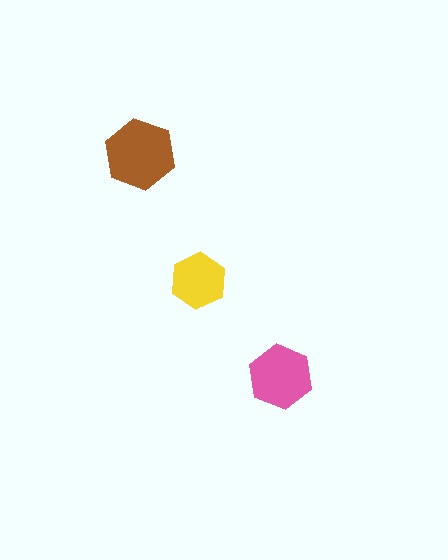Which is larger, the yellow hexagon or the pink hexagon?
The pink one.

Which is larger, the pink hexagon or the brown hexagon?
The brown one.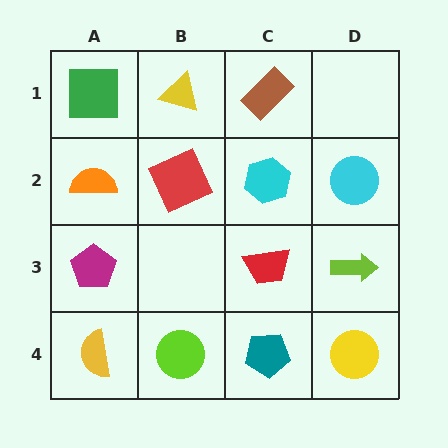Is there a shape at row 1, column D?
No, that cell is empty.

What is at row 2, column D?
A cyan circle.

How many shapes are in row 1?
3 shapes.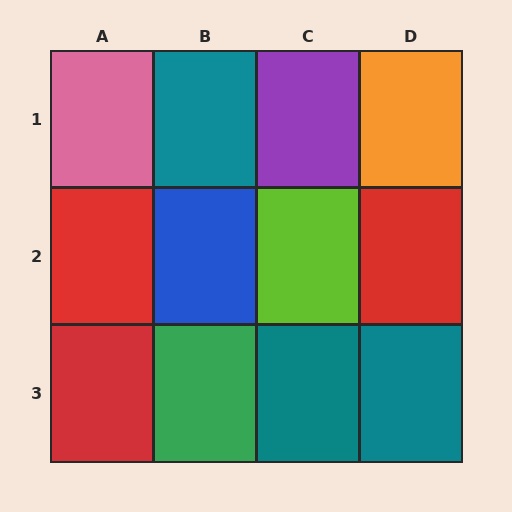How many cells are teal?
3 cells are teal.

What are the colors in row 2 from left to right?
Red, blue, lime, red.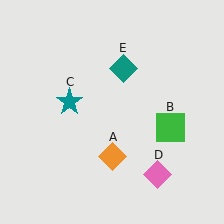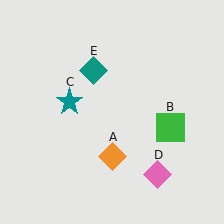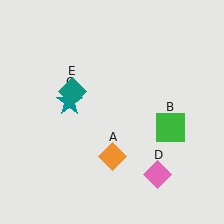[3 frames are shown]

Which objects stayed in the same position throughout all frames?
Orange diamond (object A) and green square (object B) and teal star (object C) and pink diamond (object D) remained stationary.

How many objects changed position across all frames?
1 object changed position: teal diamond (object E).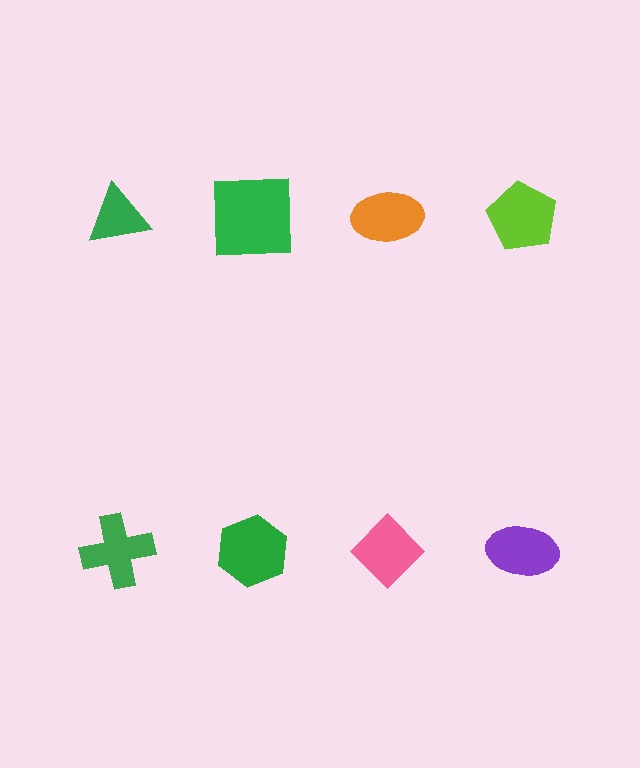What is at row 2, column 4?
A purple ellipse.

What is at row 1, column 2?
A green square.